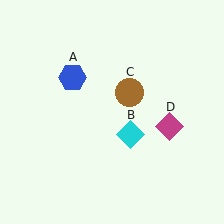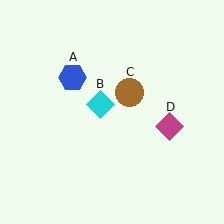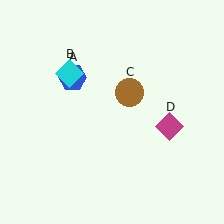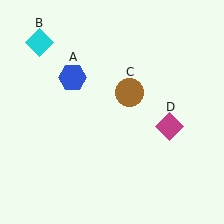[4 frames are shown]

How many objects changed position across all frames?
1 object changed position: cyan diamond (object B).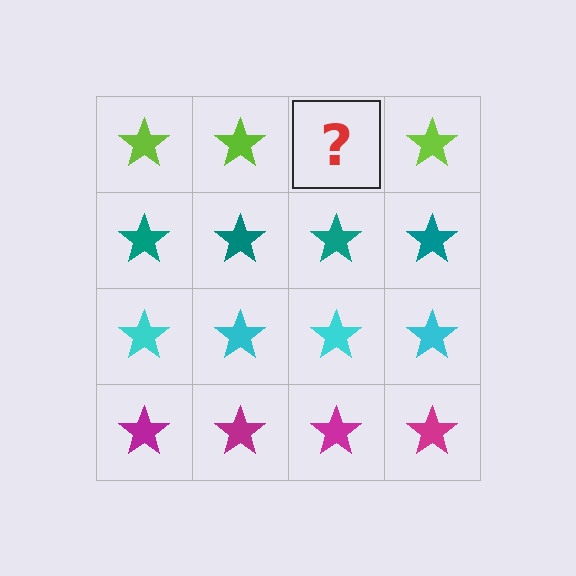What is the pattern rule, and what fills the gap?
The rule is that each row has a consistent color. The gap should be filled with a lime star.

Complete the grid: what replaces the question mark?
The question mark should be replaced with a lime star.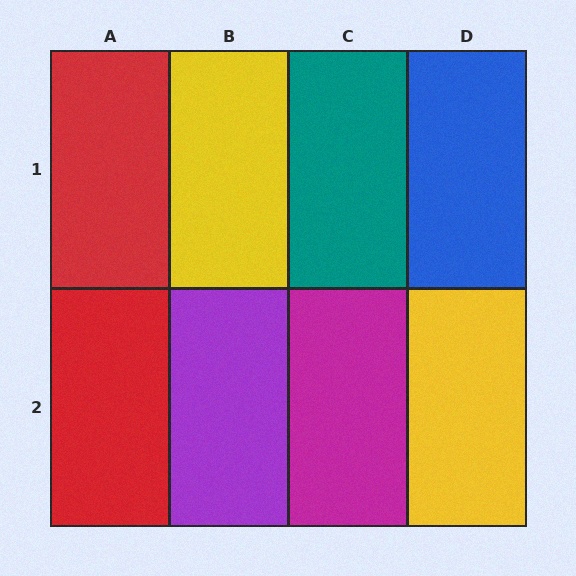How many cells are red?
2 cells are red.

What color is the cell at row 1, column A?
Red.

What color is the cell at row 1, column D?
Blue.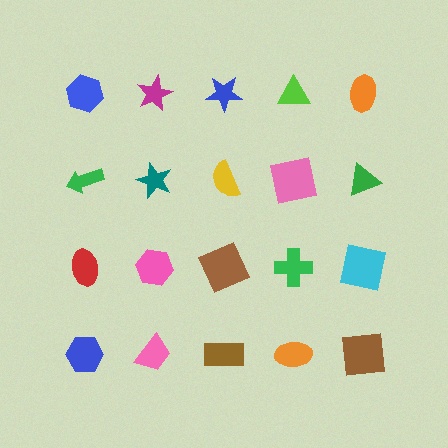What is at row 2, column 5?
A green triangle.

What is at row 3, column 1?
A red ellipse.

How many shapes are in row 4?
5 shapes.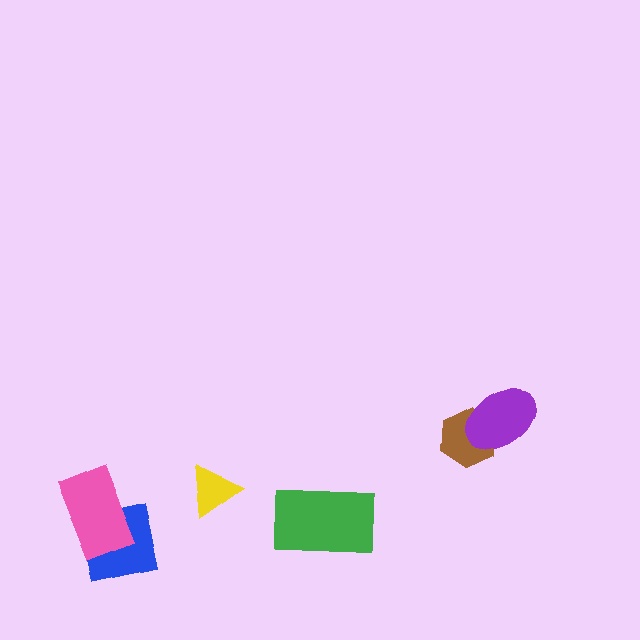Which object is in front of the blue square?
The pink rectangle is in front of the blue square.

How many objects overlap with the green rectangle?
0 objects overlap with the green rectangle.